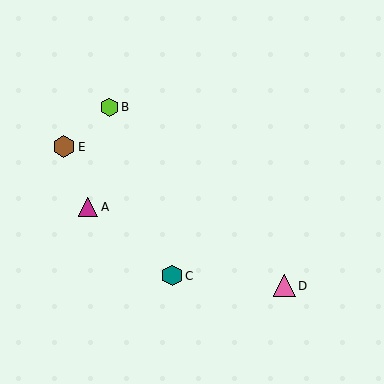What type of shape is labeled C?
Shape C is a teal hexagon.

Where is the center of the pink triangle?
The center of the pink triangle is at (285, 286).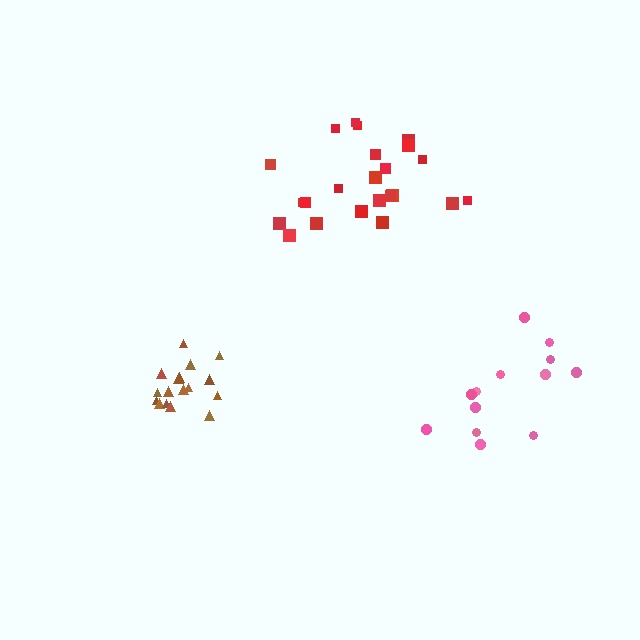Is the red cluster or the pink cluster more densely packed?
Red.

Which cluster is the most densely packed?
Brown.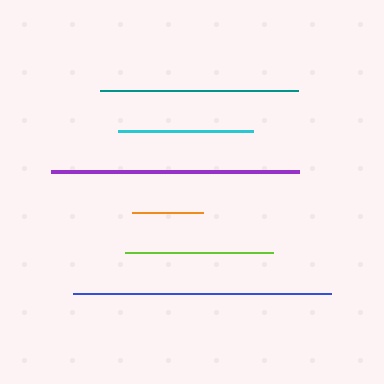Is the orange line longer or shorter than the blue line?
The blue line is longer than the orange line.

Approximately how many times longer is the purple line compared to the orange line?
The purple line is approximately 3.5 times the length of the orange line.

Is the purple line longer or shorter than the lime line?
The purple line is longer than the lime line.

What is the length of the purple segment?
The purple segment is approximately 248 pixels long.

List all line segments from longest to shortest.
From longest to shortest: blue, purple, teal, lime, cyan, orange.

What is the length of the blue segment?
The blue segment is approximately 258 pixels long.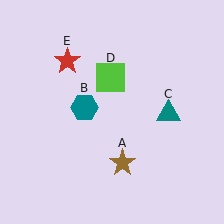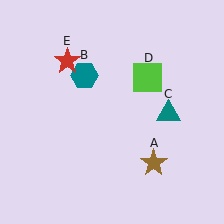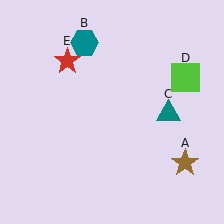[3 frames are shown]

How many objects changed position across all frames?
3 objects changed position: brown star (object A), teal hexagon (object B), lime square (object D).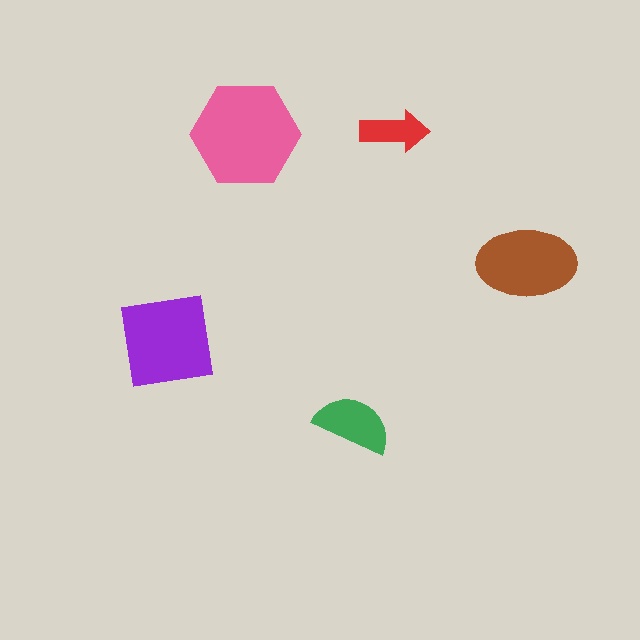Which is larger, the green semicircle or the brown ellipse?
The brown ellipse.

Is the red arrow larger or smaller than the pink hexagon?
Smaller.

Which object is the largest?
The pink hexagon.